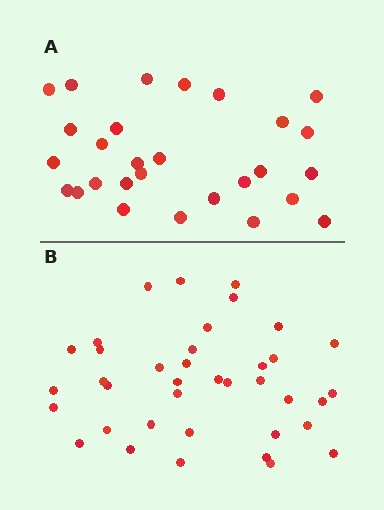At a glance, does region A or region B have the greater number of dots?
Region B (the bottom region) has more dots.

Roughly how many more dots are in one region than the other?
Region B has roughly 10 or so more dots than region A.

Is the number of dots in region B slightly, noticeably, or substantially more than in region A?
Region B has noticeably more, but not dramatically so. The ratio is roughly 1.4 to 1.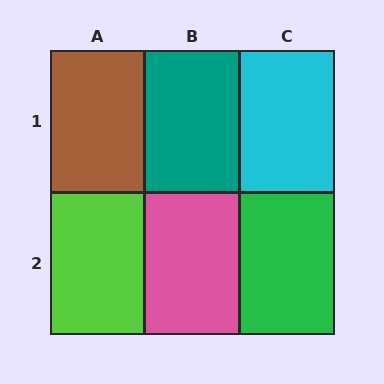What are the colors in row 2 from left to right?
Lime, pink, green.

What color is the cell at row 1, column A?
Brown.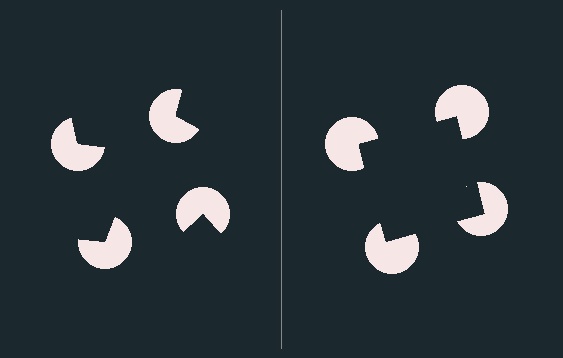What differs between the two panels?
The pac-man discs are positioned identically on both sides; only the wedge orientations differ. On the right they align to a square; on the left they are misaligned.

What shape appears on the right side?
An illusory square.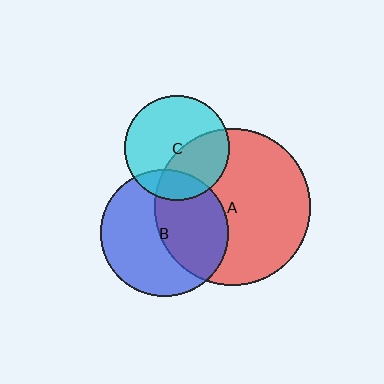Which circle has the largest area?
Circle A (red).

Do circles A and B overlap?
Yes.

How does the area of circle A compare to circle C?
Approximately 2.2 times.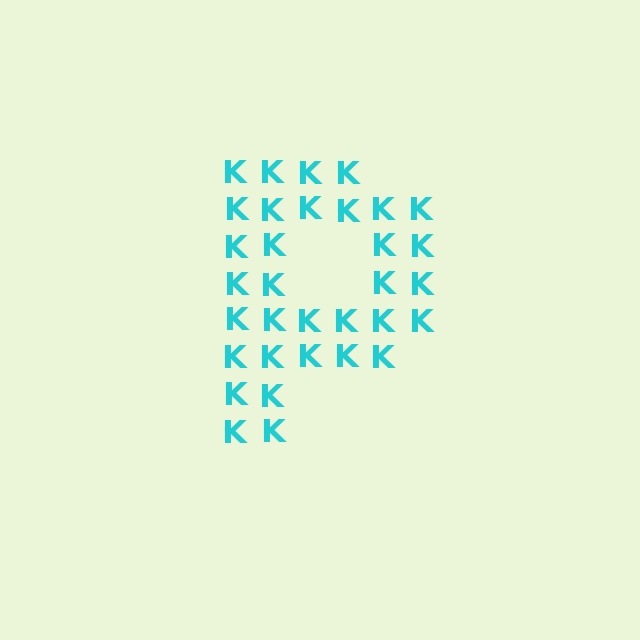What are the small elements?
The small elements are letter K's.